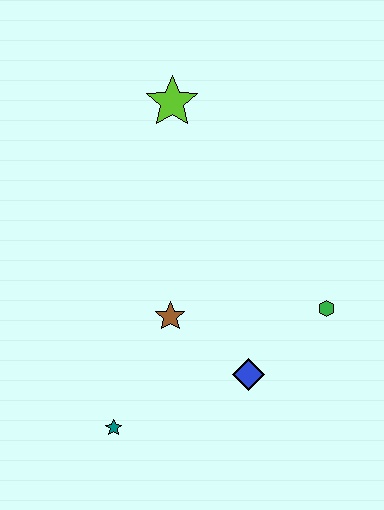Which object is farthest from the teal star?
The lime star is farthest from the teal star.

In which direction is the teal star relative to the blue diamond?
The teal star is to the left of the blue diamond.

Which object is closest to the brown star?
The blue diamond is closest to the brown star.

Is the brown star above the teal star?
Yes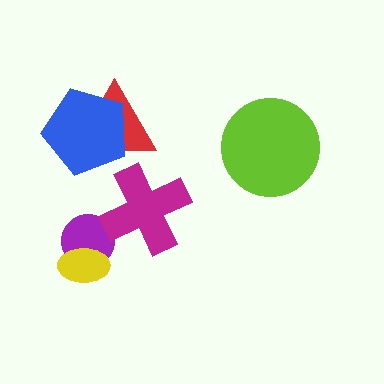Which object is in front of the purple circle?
The yellow ellipse is in front of the purple circle.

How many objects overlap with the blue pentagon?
1 object overlaps with the blue pentagon.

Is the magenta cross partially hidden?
No, no other shape covers it.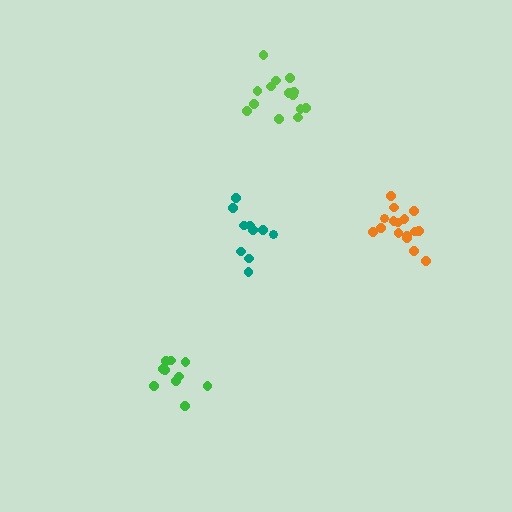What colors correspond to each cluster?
The clusters are colored: green, teal, lime, orange.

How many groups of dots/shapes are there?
There are 4 groups.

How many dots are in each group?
Group 1: 10 dots, Group 2: 10 dots, Group 3: 14 dots, Group 4: 16 dots (50 total).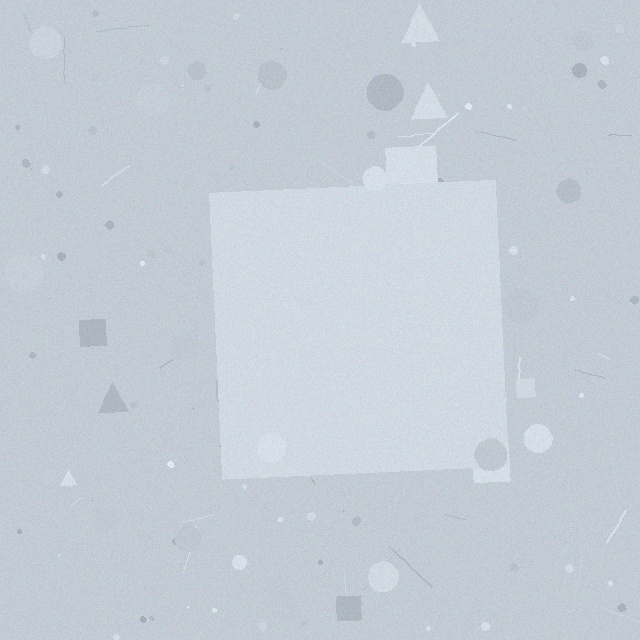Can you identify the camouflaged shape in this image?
The camouflaged shape is a square.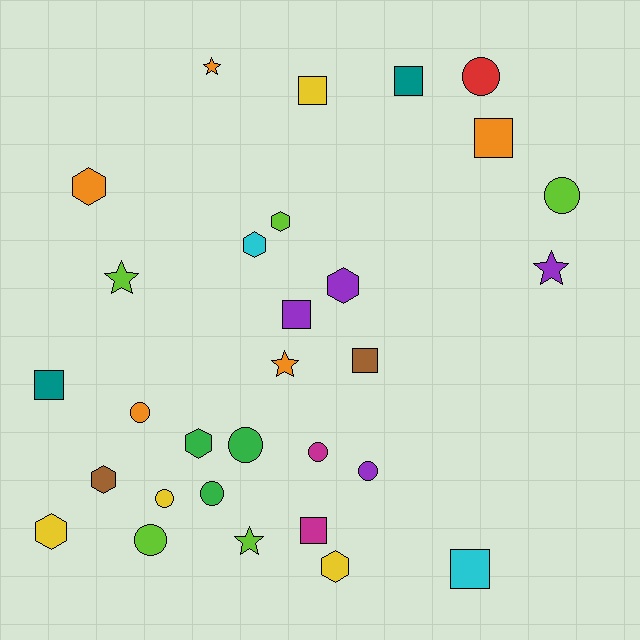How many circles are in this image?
There are 9 circles.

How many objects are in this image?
There are 30 objects.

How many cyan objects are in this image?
There are 2 cyan objects.